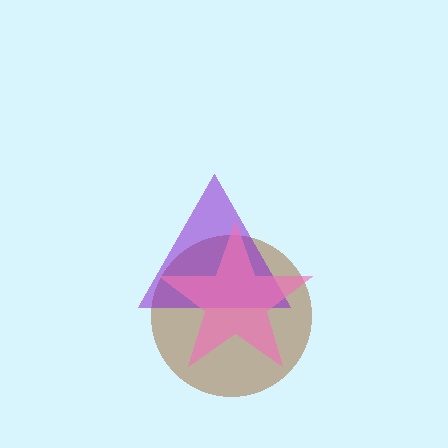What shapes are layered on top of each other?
The layered shapes are: a brown circle, a purple triangle, a pink star.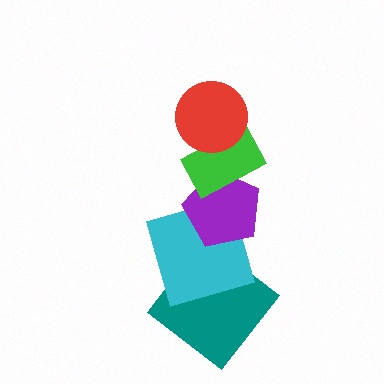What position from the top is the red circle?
The red circle is 1st from the top.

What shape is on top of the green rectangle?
The red circle is on top of the green rectangle.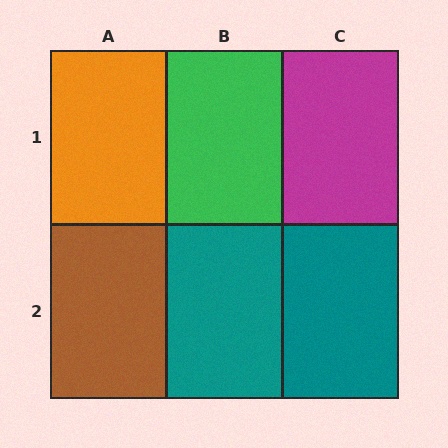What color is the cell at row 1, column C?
Magenta.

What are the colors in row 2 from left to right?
Brown, teal, teal.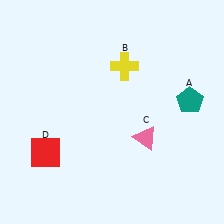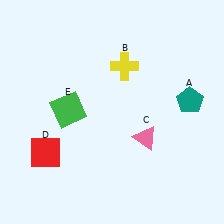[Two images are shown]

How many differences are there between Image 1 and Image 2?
There is 1 difference between the two images.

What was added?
A green square (E) was added in Image 2.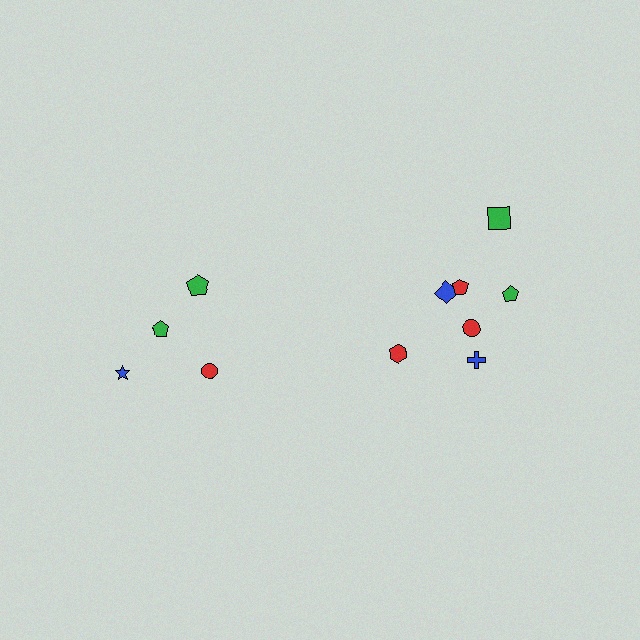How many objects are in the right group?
There are 7 objects.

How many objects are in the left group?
There are 4 objects.